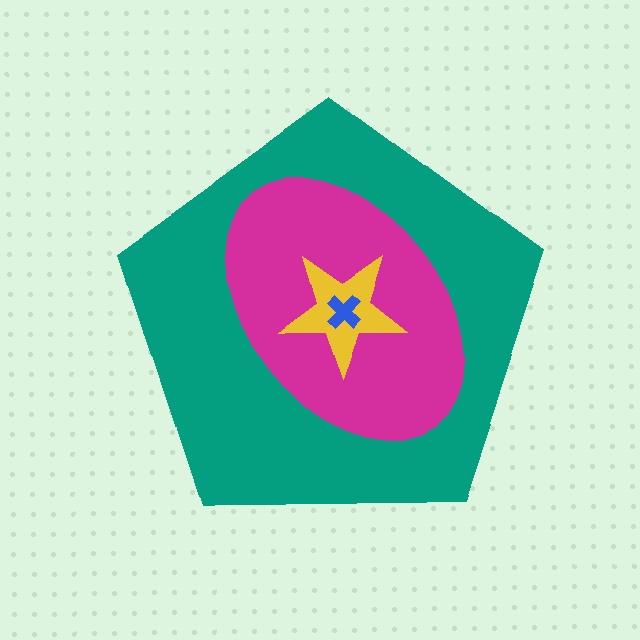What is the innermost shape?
The blue cross.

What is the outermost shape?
The teal pentagon.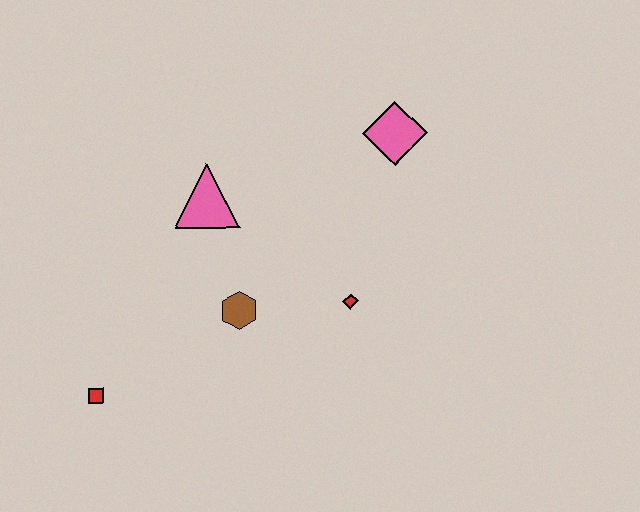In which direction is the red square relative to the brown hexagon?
The red square is to the left of the brown hexagon.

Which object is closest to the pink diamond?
The red diamond is closest to the pink diamond.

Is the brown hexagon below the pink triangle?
Yes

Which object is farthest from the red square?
The pink diamond is farthest from the red square.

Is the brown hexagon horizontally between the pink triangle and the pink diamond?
Yes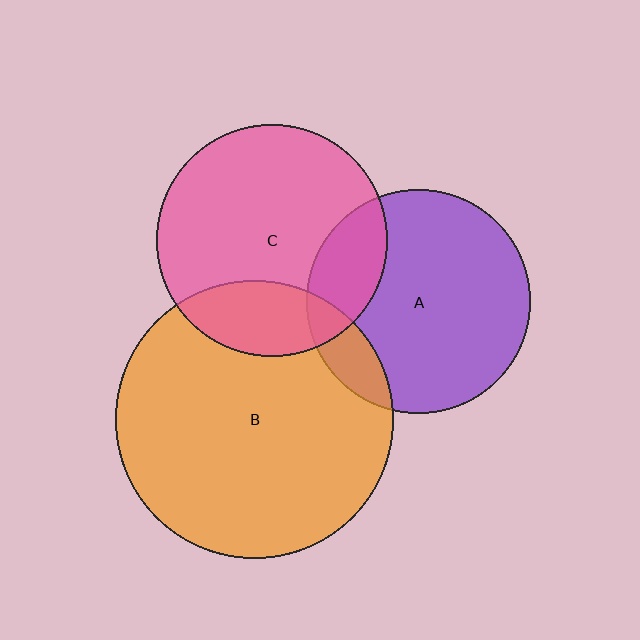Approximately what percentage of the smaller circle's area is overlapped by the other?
Approximately 20%.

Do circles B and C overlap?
Yes.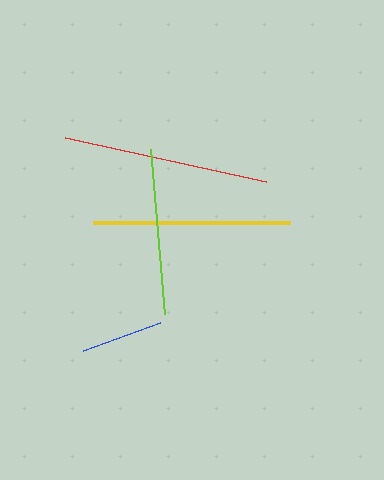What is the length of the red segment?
The red segment is approximately 206 pixels long.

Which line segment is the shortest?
The blue line is the shortest at approximately 82 pixels.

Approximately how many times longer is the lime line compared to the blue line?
The lime line is approximately 2.0 times the length of the blue line.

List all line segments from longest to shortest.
From longest to shortest: red, yellow, lime, blue.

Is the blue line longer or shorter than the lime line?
The lime line is longer than the blue line.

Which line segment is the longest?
The red line is the longest at approximately 206 pixels.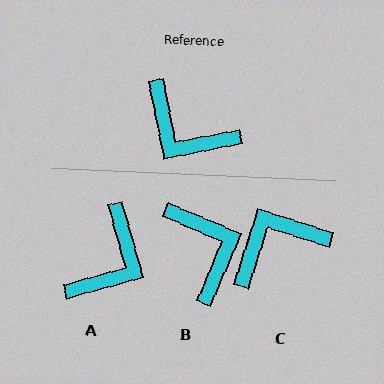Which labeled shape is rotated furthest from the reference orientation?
B, about 146 degrees away.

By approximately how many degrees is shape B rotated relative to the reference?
Approximately 146 degrees counter-clockwise.